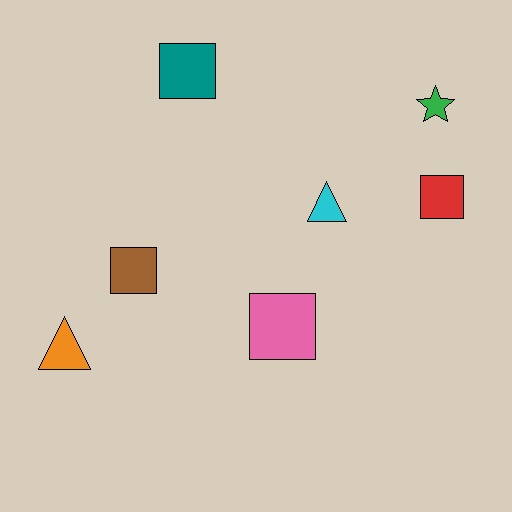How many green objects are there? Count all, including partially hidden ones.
There is 1 green object.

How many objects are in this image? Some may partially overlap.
There are 7 objects.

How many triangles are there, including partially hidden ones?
There are 2 triangles.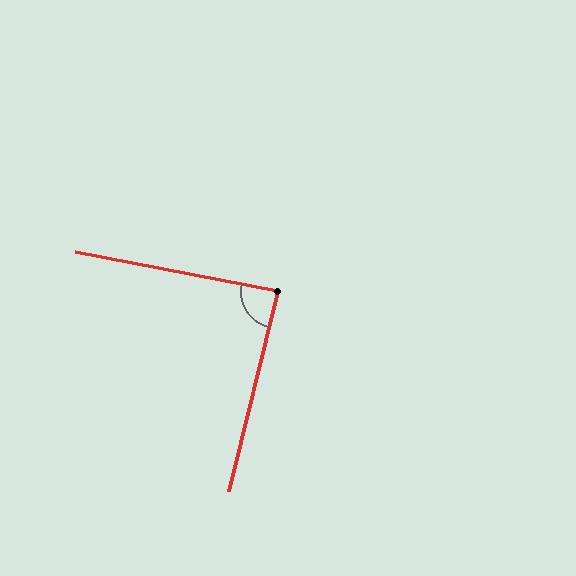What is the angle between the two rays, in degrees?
Approximately 87 degrees.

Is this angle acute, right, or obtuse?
It is approximately a right angle.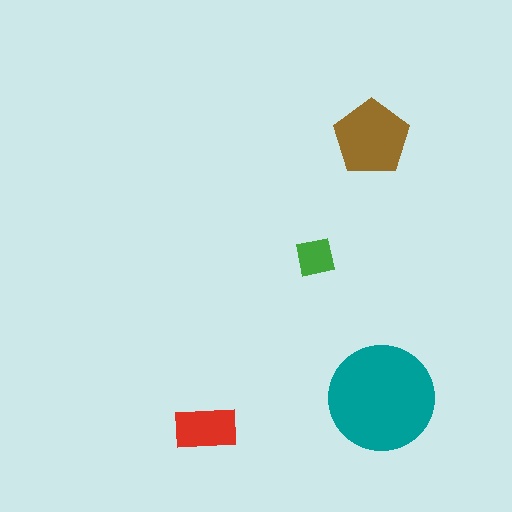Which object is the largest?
The teal circle.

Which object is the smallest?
The green square.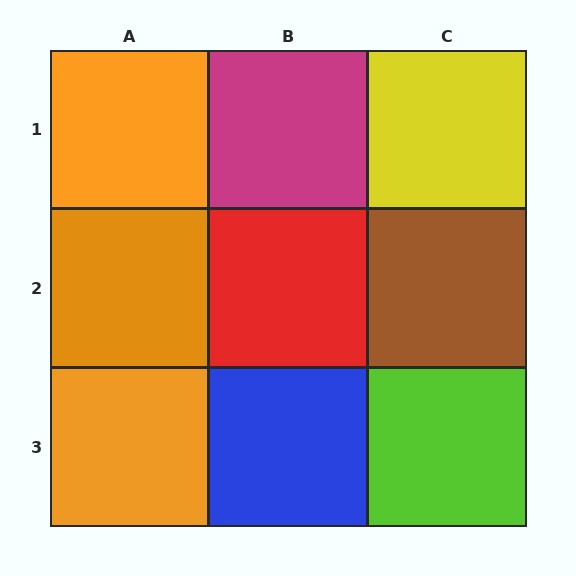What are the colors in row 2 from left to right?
Orange, red, brown.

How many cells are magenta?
1 cell is magenta.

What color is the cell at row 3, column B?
Blue.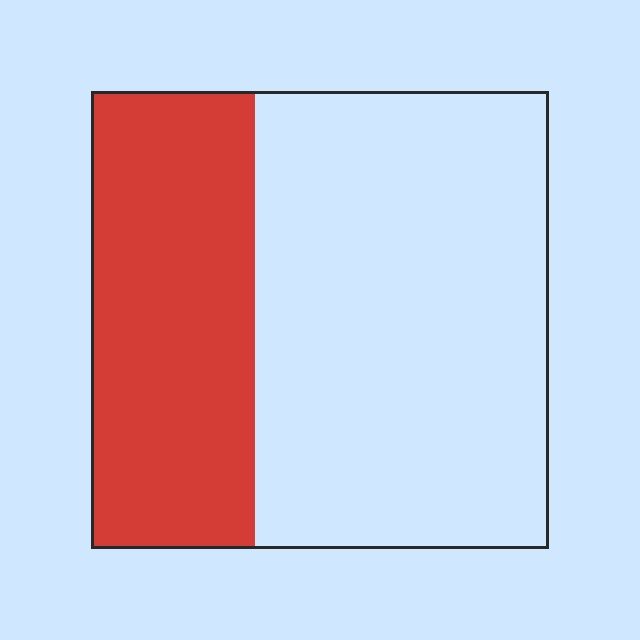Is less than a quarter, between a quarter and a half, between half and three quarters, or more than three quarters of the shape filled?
Between a quarter and a half.